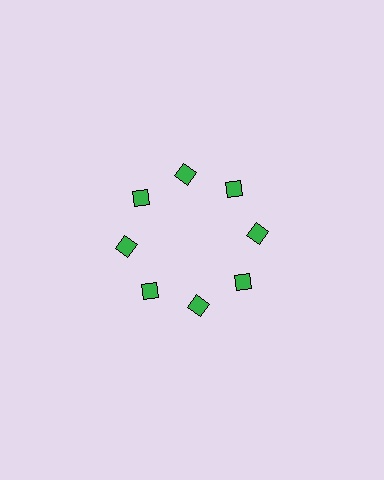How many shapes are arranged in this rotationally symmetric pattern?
There are 8 shapes, arranged in 8 groups of 1.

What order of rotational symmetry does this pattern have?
This pattern has 8-fold rotational symmetry.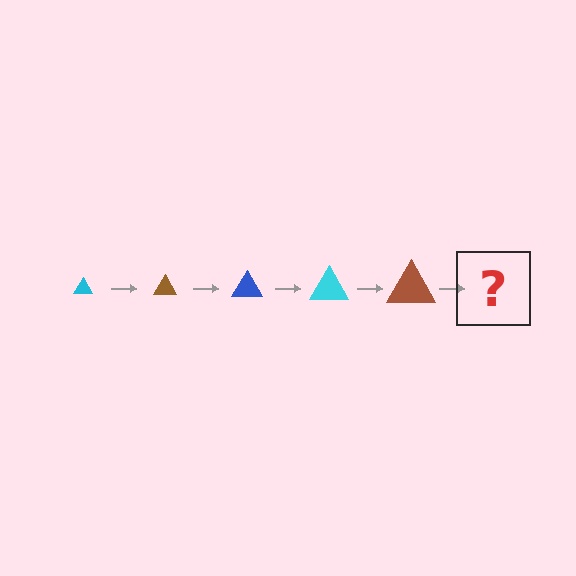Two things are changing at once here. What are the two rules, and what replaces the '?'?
The two rules are that the triangle grows larger each step and the color cycles through cyan, brown, and blue. The '?' should be a blue triangle, larger than the previous one.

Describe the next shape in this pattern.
It should be a blue triangle, larger than the previous one.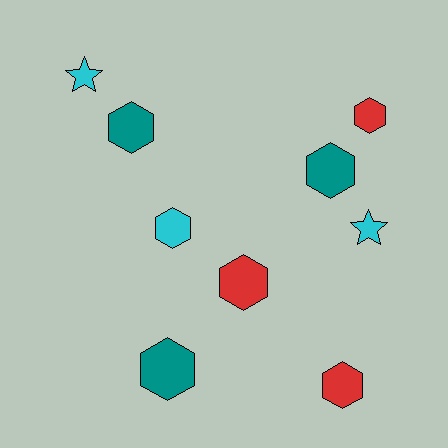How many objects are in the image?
There are 9 objects.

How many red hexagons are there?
There are 3 red hexagons.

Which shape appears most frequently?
Hexagon, with 7 objects.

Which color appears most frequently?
Cyan, with 3 objects.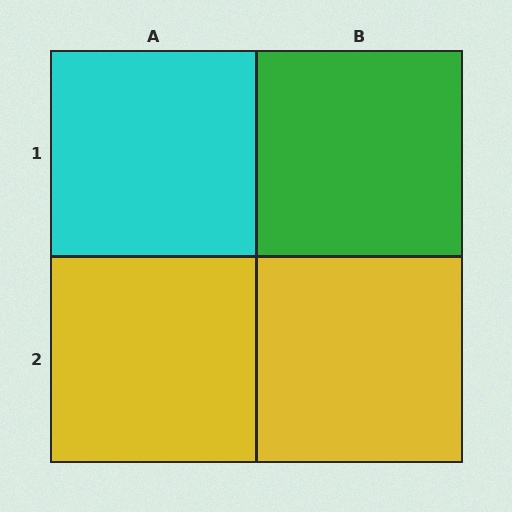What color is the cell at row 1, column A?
Cyan.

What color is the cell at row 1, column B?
Green.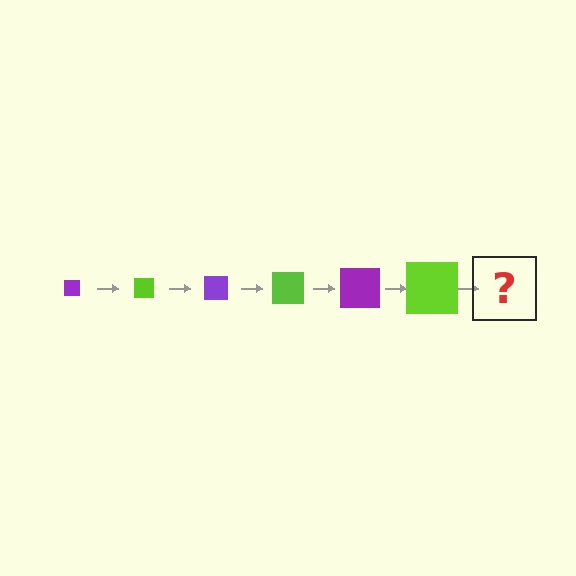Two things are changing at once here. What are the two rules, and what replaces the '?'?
The two rules are that the square grows larger each step and the color cycles through purple and lime. The '?' should be a purple square, larger than the previous one.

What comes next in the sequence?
The next element should be a purple square, larger than the previous one.